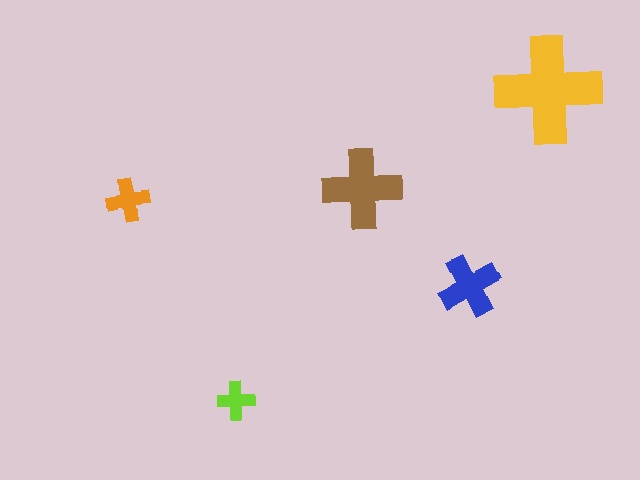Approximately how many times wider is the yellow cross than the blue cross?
About 1.5 times wider.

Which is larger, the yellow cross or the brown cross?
The yellow one.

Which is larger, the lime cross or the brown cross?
The brown one.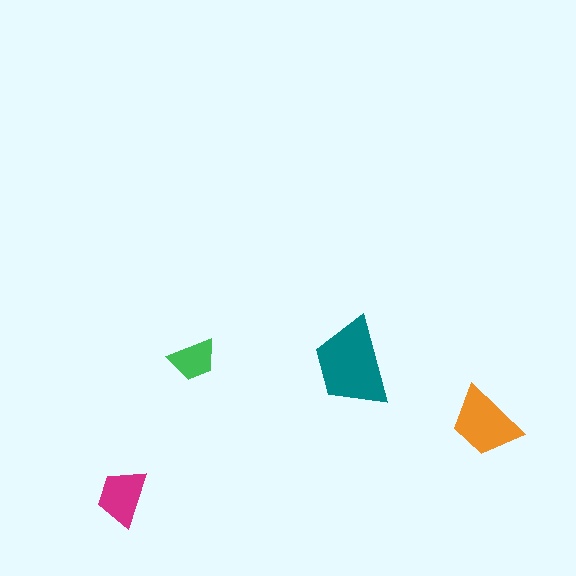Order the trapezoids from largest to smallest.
the teal one, the orange one, the magenta one, the green one.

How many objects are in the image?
There are 4 objects in the image.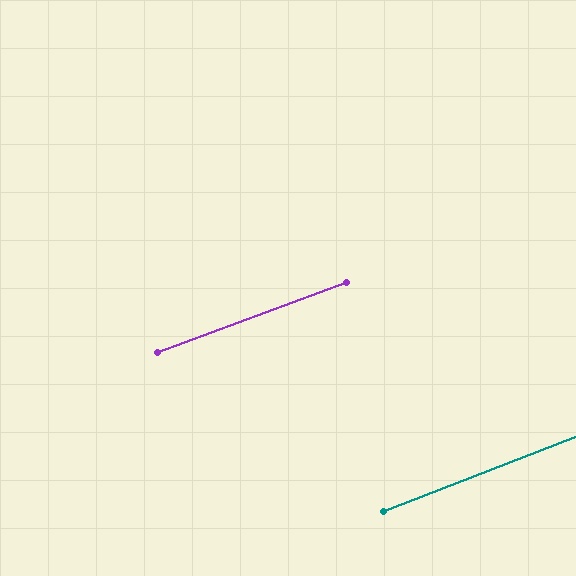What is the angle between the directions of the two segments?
Approximately 1 degree.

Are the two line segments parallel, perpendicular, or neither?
Parallel — their directions differ by only 0.7°.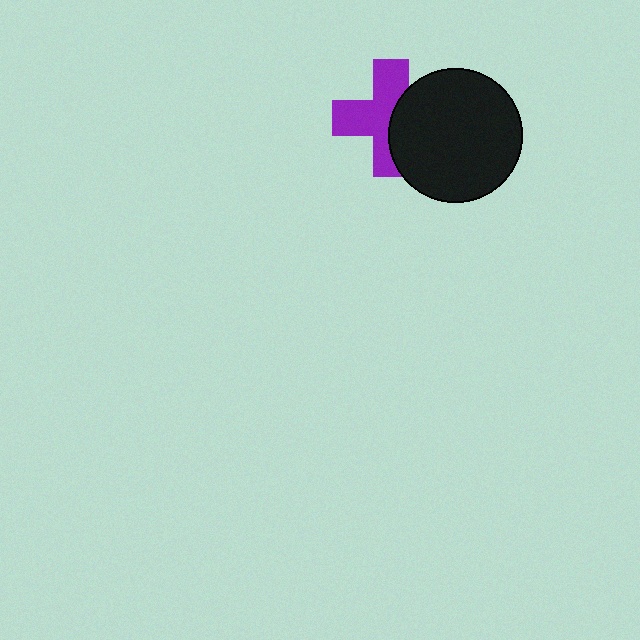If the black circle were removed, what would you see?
You would see the complete purple cross.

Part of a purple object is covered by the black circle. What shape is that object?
It is a cross.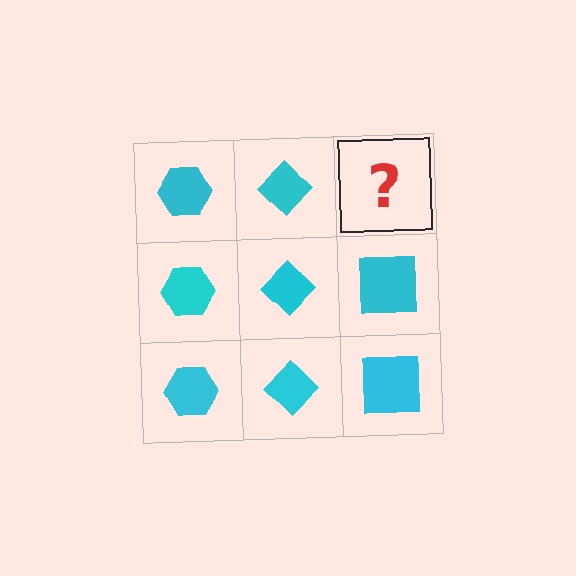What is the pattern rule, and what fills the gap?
The rule is that each column has a consistent shape. The gap should be filled with a cyan square.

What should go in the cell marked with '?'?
The missing cell should contain a cyan square.